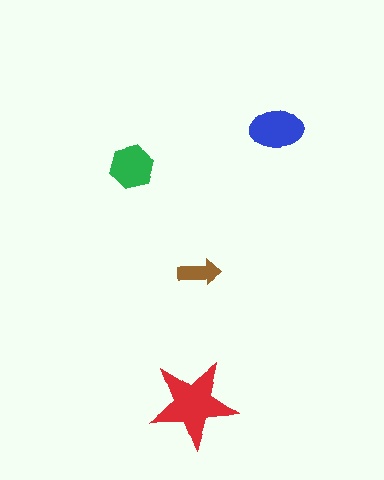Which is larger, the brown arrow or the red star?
The red star.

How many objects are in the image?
There are 4 objects in the image.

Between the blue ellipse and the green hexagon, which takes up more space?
The blue ellipse.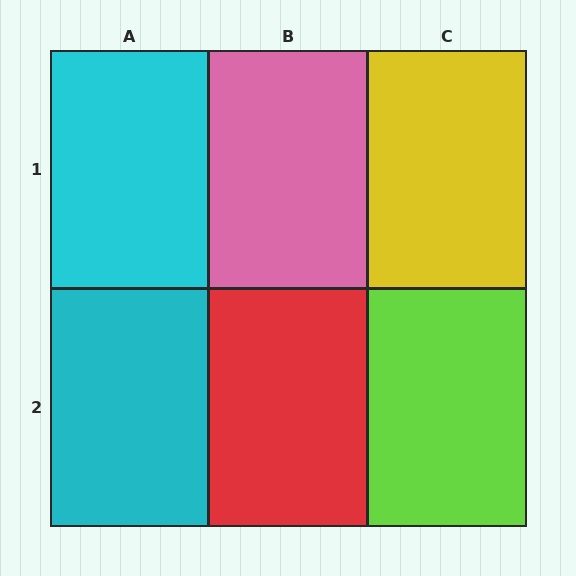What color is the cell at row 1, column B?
Pink.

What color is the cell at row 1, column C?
Yellow.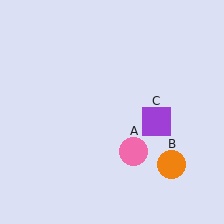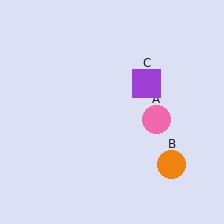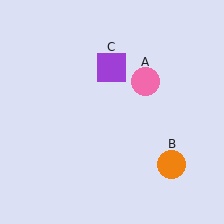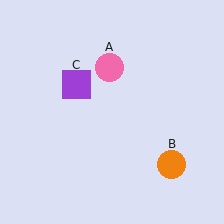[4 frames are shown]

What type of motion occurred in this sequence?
The pink circle (object A), purple square (object C) rotated counterclockwise around the center of the scene.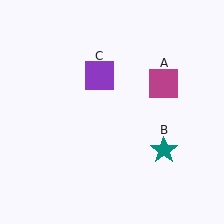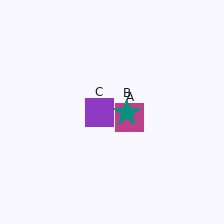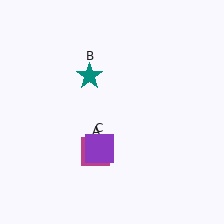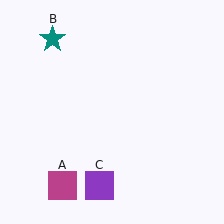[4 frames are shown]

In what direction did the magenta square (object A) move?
The magenta square (object A) moved down and to the left.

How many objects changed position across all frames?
3 objects changed position: magenta square (object A), teal star (object B), purple square (object C).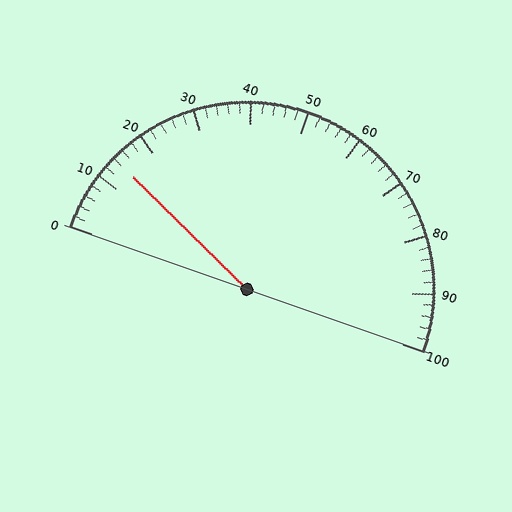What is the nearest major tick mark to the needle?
The nearest major tick mark is 10.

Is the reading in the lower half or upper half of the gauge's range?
The reading is in the lower half of the range (0 to 100).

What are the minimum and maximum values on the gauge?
The gauge ranges from 0 to 100.